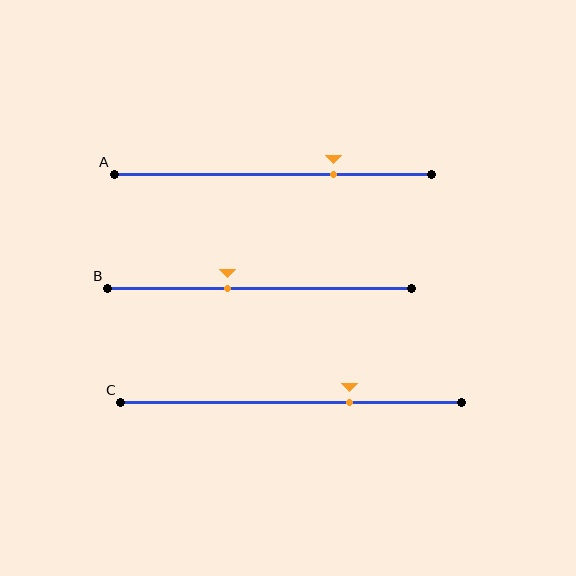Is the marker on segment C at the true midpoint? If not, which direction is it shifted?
No, the marker on segment C is shifted to the right by about 17% of the segment length.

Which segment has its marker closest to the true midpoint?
Segment B has its marker closest to the true midpoint.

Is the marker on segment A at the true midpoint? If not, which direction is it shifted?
No, the marker on segment A is shifted to the right by about 19% of the segment length.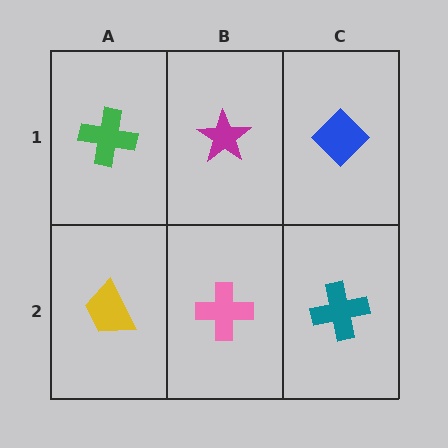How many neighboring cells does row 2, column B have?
3.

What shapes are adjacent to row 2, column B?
A magenta star (row 1, column B), a yellow trapezoid (row 2, column A), a teal cross (row 2, column C).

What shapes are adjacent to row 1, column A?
A yellow trapezoid (row 2, column A), a magenta star (row 1, column B).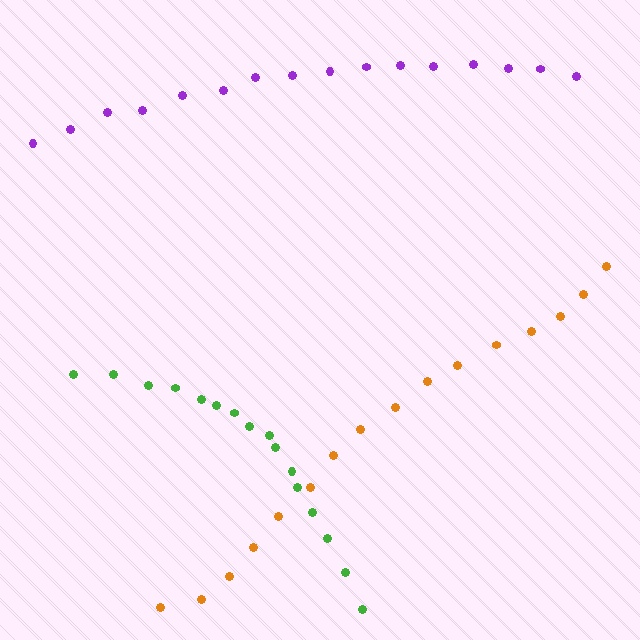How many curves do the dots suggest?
There are 3 distinct paths.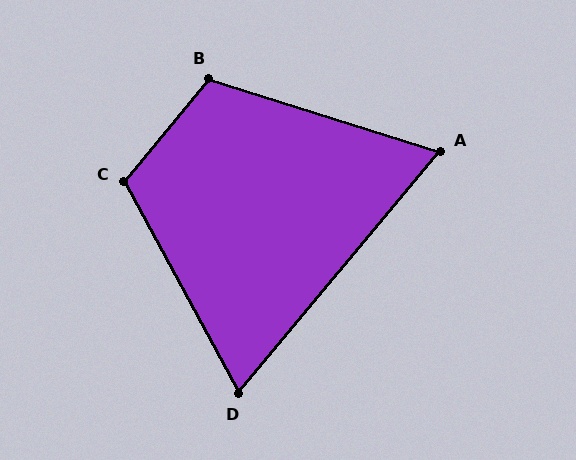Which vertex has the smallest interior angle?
A, at approximately 68 degrees.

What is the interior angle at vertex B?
Approximately 112 degrees (obtuse).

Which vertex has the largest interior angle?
C, at approximately 112 degrees.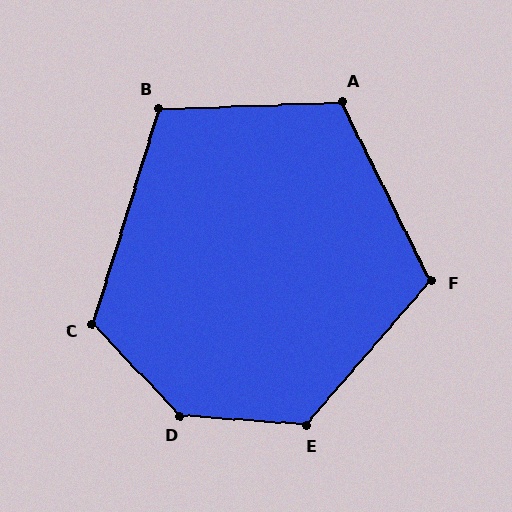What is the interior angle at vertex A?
Approximately 114 degrees (obtuse).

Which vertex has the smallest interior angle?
B, at approximately 109 degrees.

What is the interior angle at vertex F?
Approximately 113 degrees (obtuse).